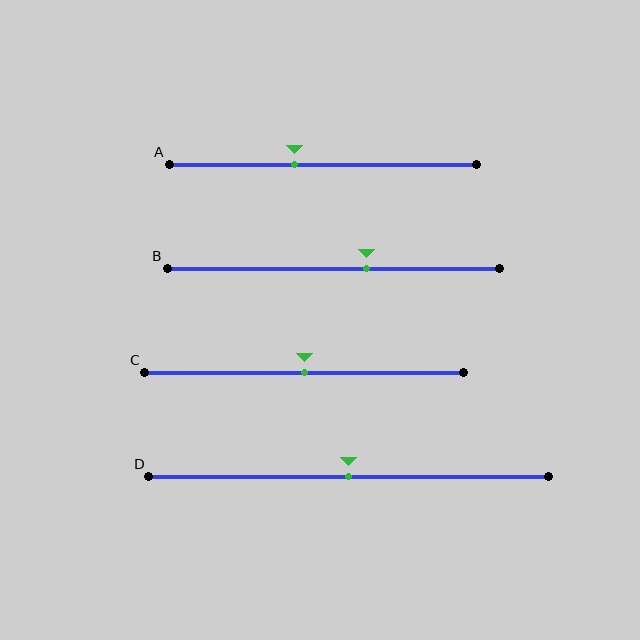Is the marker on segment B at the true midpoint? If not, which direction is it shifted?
No, the marker on segment B is shifted to the right by about 10% of the segment length.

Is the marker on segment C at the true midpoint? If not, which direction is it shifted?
Yes, the marker on segment C is at the true midpoint.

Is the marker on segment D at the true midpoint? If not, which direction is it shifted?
Yes, the marker on segment D is at the true midpoint.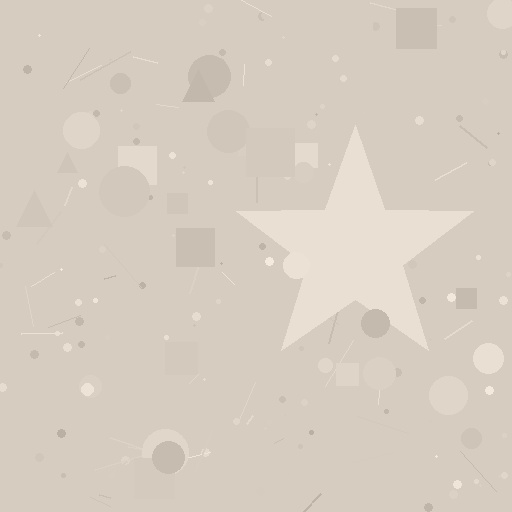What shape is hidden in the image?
A star is hidden in the image.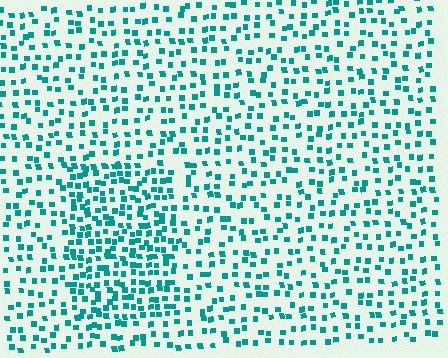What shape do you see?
I see a rectangle.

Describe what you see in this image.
The image contains small teal elements arranged at two different densities. A rectangle-shaped region is visible where the elements are more densely packed than the surrounding area.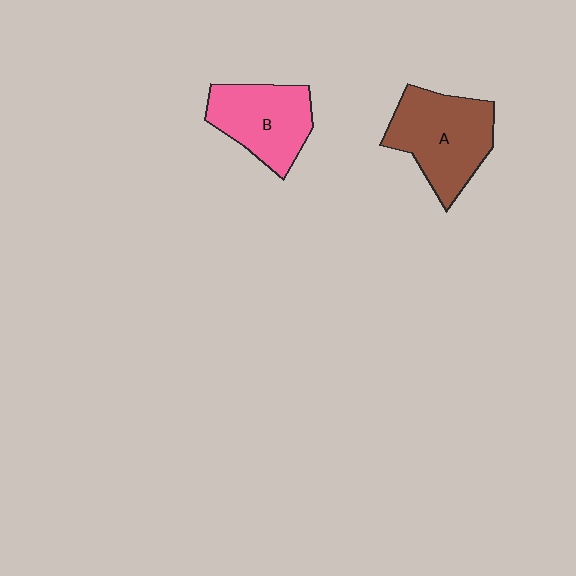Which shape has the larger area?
Shape A (brown).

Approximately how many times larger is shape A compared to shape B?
Approximately 1.2 times.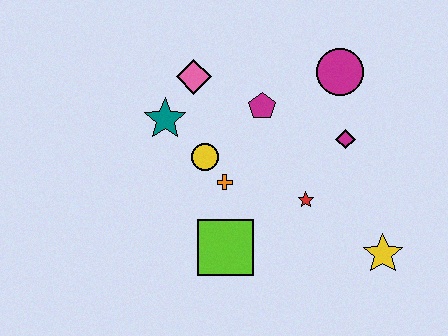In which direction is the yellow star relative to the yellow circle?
The yellow star is to the right of the yellow circle.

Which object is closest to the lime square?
The orange cross is closest to the lime square.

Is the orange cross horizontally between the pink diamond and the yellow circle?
No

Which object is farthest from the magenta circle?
The lime square is farthest from the magenta circle.